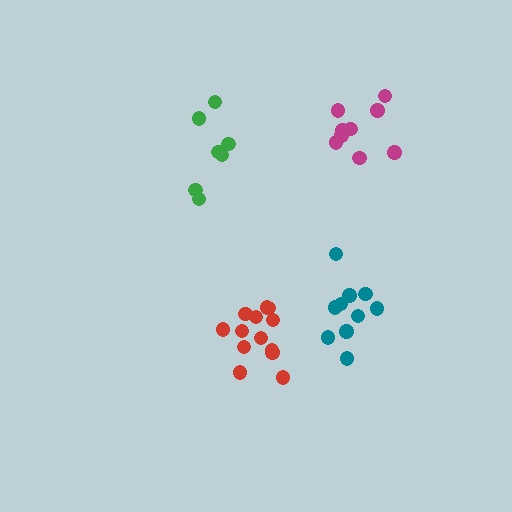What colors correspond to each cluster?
The clusters are colored: green, magenta, red, teal.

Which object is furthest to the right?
The teal cluster is rightmost.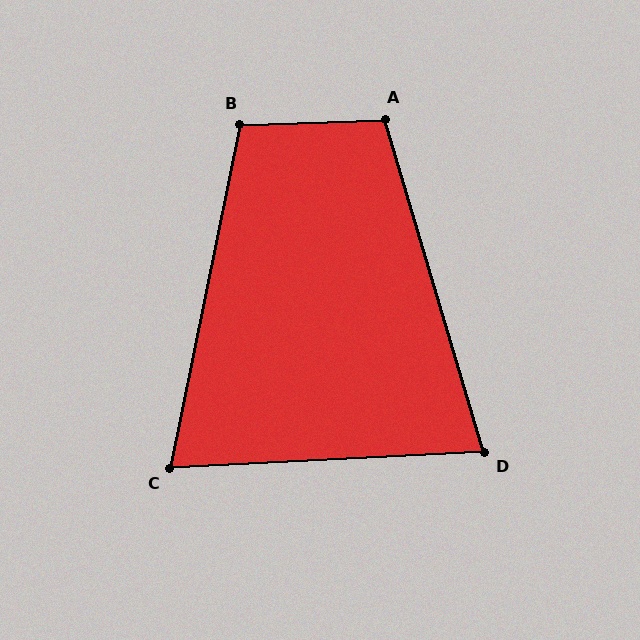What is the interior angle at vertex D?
Approximately 76 degrees (acute).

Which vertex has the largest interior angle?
A, at approximately 104 degrees.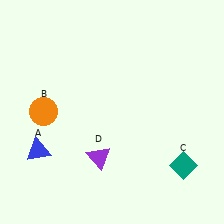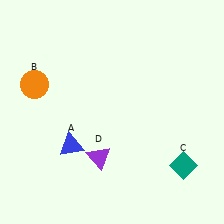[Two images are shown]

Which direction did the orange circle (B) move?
The orange circle (B) moved up.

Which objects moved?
The objects that moved are: the blue triangle (A), the orange circle (B).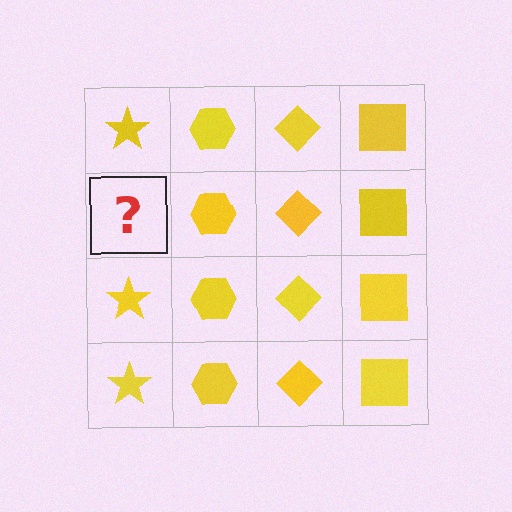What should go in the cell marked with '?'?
The missing cell should contain a yellow star.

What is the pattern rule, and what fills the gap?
The rule is that each column has a consistent shape. The gap should be filled with a yellow star.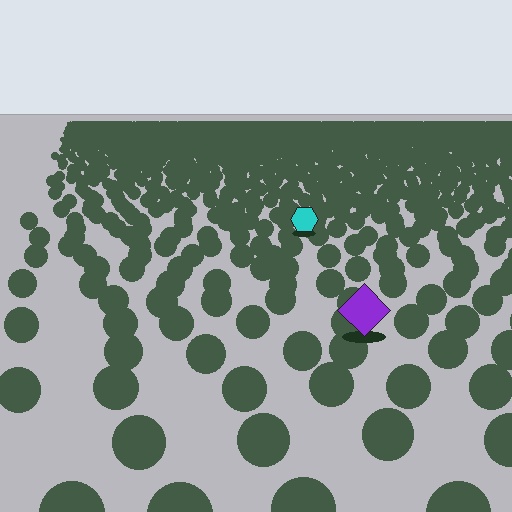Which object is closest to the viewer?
The purple diamond is closest. The texture marks near it are larger and more spread out.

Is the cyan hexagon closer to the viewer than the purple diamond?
No. The purple diamond is closer — you can tell from the texture gradient: the ground texture is coarser near it.